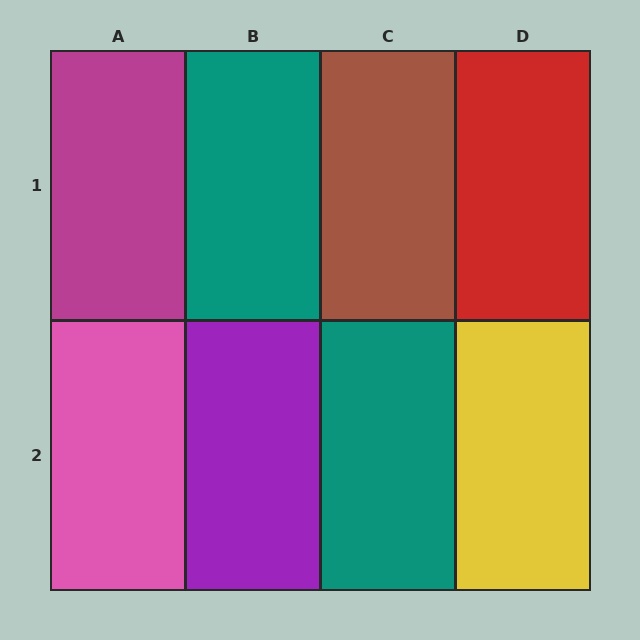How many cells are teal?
2 cells are teal.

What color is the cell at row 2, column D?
Yellow.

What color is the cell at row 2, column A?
Pink.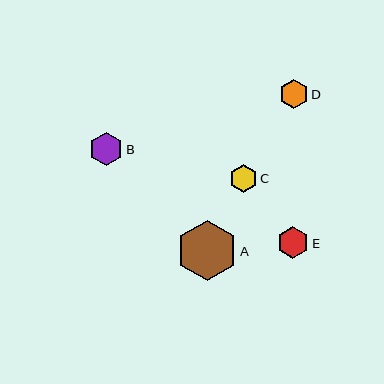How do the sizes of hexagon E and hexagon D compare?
Hexagon E and hexagon D are approximately the same size.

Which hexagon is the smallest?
Hexagon C is the smallest with a size of approximately 28 pixels.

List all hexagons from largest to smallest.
From largest to smallest: A, B, E, D, C.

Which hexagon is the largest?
Hexagon A is the largest with a size of approximately 61 pixels.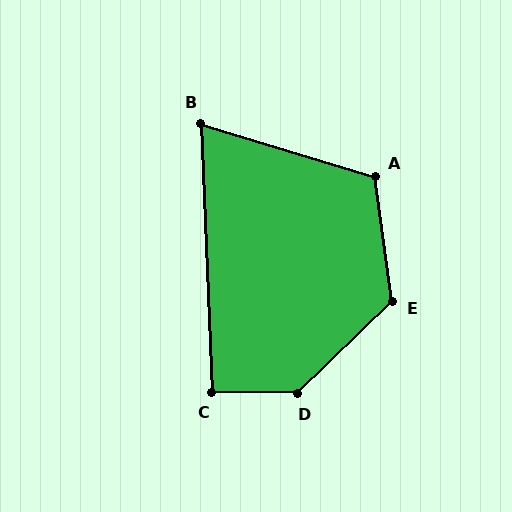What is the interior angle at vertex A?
Approximately 114 degrees (obtuse).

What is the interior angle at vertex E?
Approximately 127 degrees (obtuse).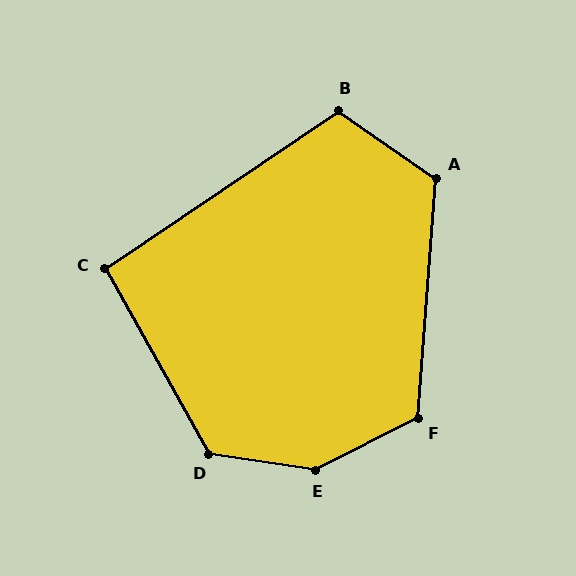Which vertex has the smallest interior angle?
C, at approximately 95 degrees.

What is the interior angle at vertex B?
Approximately 111 degrees (obtuse).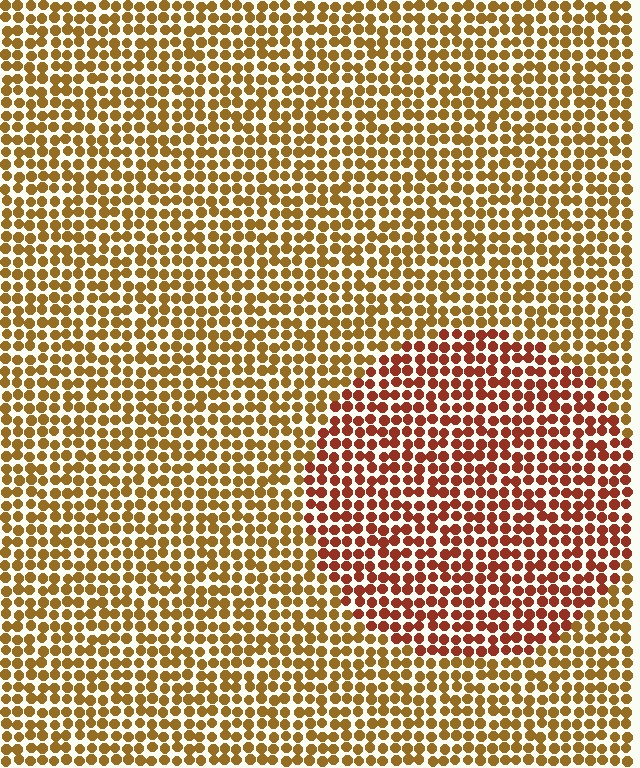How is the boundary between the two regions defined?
The boundary is defined purely by a slight shift in hue (about 32 degrees). Spacing, size, and orientation are identical on both sides.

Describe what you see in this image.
The image is filled with small brown elements in a uniform arrangement. A circle-shaped region is visible where the elements are tinted to a slightly different hue, forming a subtle color boundary.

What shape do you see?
I see a circle.